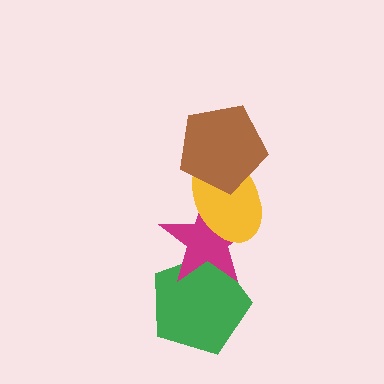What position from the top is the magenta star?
The magenta star is 3rd from the top.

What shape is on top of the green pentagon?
The magenta star is on top of the green pentagon.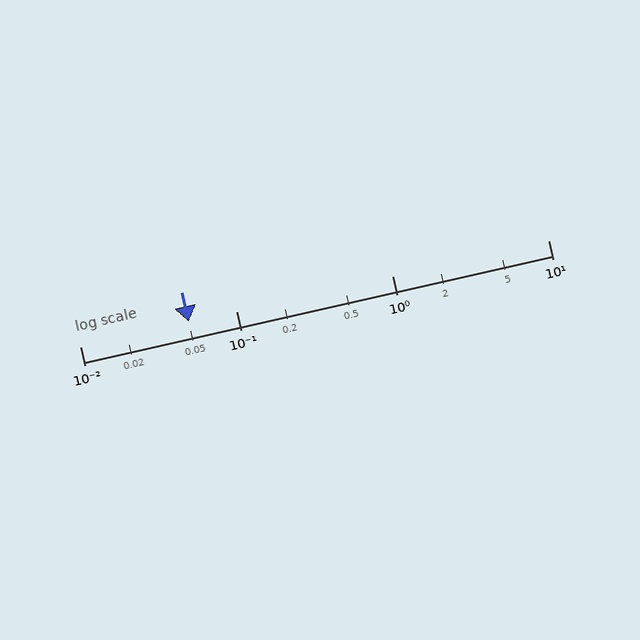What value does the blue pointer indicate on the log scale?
The pointer indicates approximately 0.05.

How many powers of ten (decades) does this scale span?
The scale spans 3 decades, from 0.01 to 10.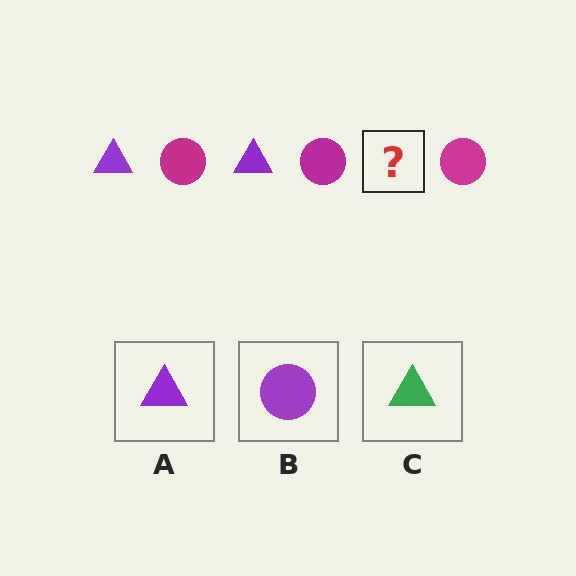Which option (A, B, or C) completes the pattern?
A.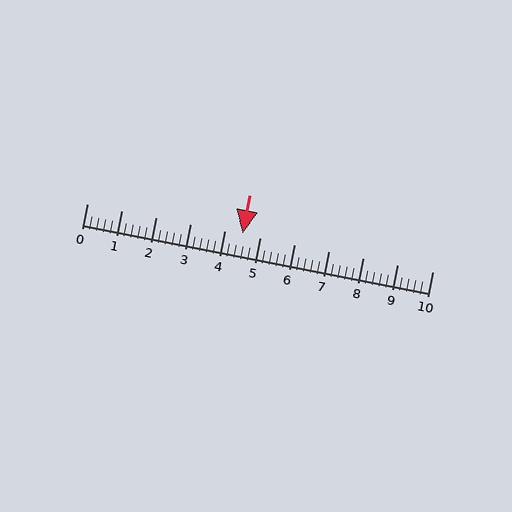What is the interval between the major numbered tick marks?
The major tick marks are spaced 1 units apart.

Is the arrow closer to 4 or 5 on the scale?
The arrow is closer to 5.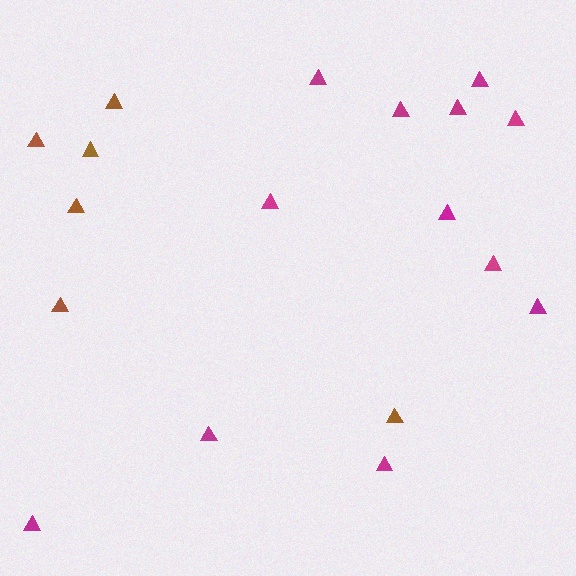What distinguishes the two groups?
There are 2 groups: one group of magenta triangles (12) and one group of brown triangles (6).